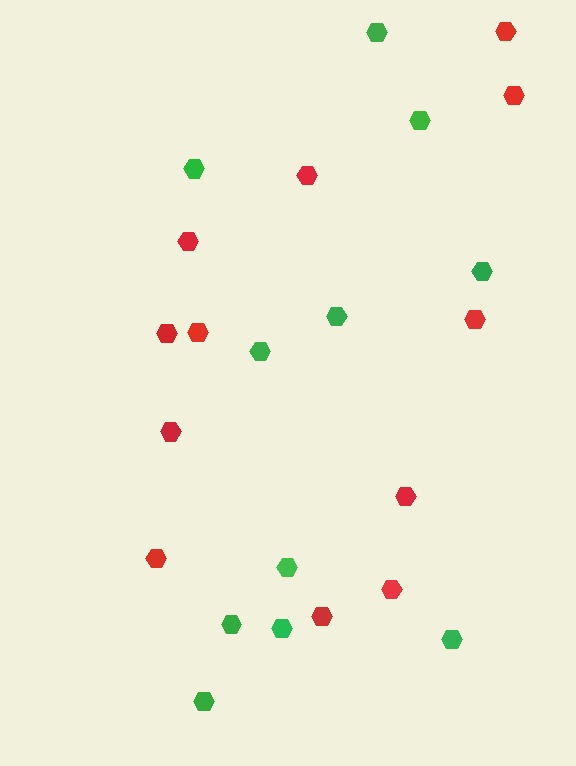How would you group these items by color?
There are 2 groups: one group of green hexagons (11) and one group of red hexagons (12).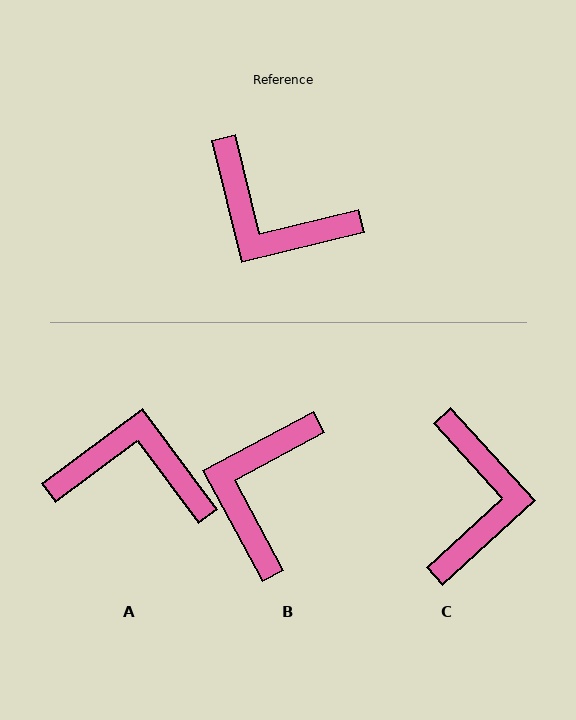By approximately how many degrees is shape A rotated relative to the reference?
Approximately 157 degrees clockwise.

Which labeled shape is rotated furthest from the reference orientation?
A, about 157 degrees away.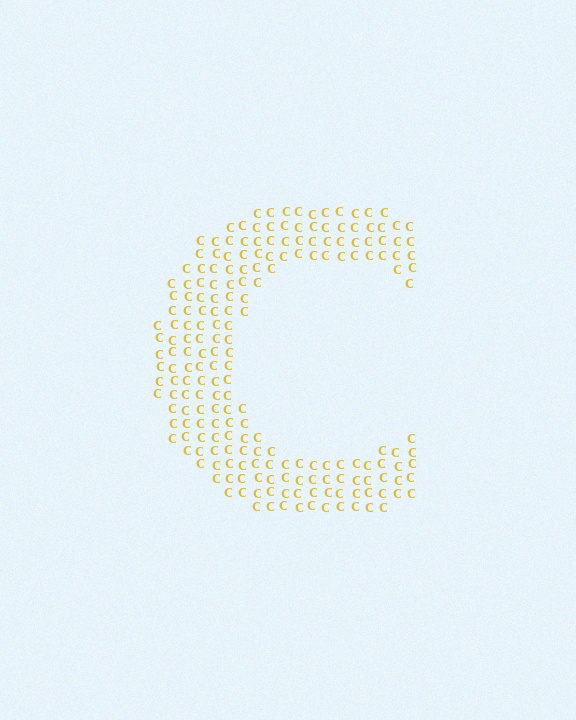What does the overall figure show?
The overall figure shows the letter C.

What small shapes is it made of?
It is made of small letter C's.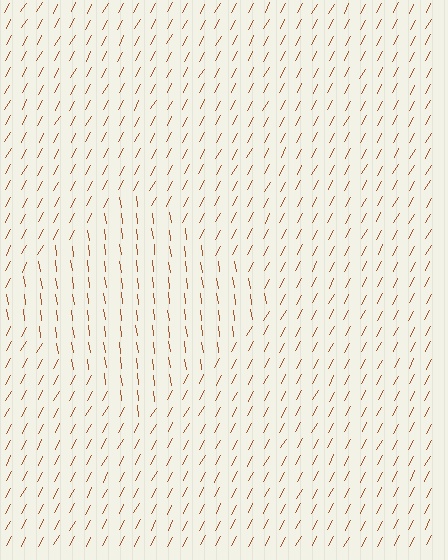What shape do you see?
I see a diamond.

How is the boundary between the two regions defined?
The boundary is defined purely by a change in line orientation (approximately 36 degrees difference). All lines are the same color and thickness.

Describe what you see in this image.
The image is filled with small brown line segments. A diamond region in the image has lines oriented differently from the surrounding lines, creating a visible texture boundary.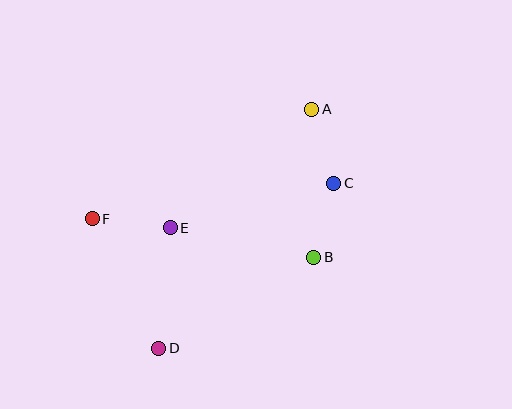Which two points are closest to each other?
Points B and C are closest to each other.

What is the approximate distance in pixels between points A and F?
The distance between A and F is approximately 245 pixels.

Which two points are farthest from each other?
Points A and D are farthest from each other.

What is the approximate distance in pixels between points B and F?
The distance between B and F is approximately 225 pixels.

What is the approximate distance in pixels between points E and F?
The distance between E and F is approximately 79 pixels.